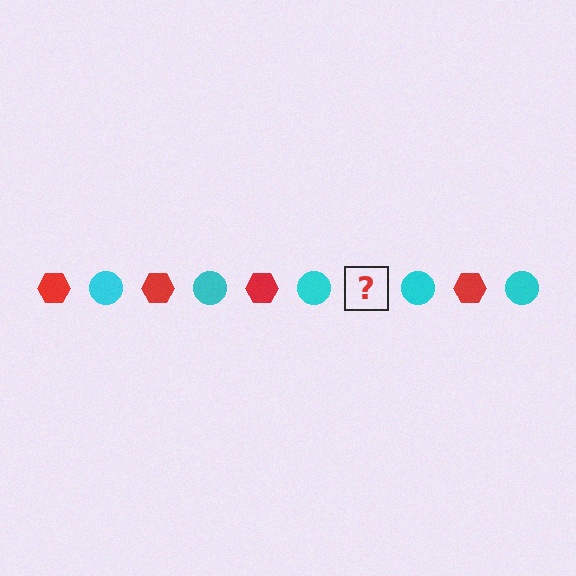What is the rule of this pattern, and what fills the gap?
The rule is that the pattern alternates between red hexagon and cyan circle. The gap should be filled with a red hexagon.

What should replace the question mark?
The question mark should be replaced with a red hexagon.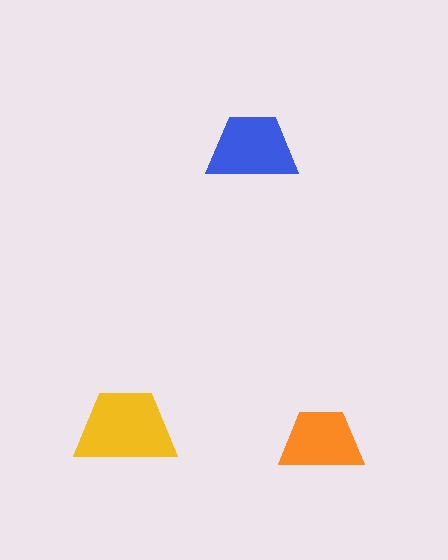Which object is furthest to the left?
The yellow trapezoid is leftmost.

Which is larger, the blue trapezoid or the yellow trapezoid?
The yellow one.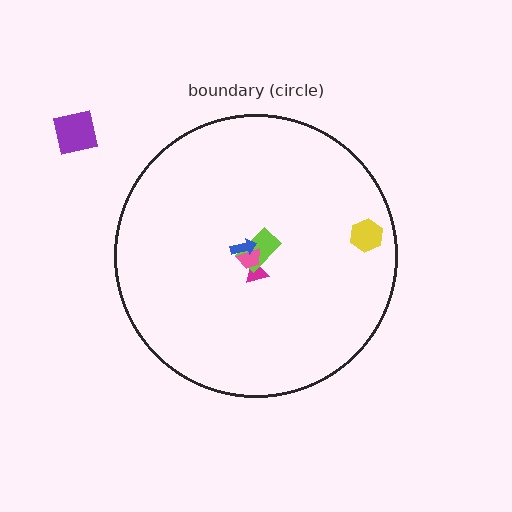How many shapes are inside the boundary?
5 inside, 1 outside.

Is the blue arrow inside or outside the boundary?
Inside.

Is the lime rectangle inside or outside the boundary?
Inside.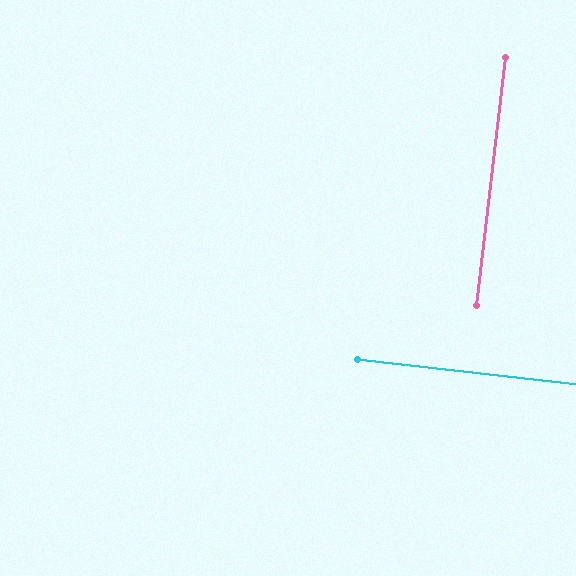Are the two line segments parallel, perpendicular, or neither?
Perpendicular — they meet at approximately 90°.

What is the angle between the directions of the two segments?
Approximately 90 degrees.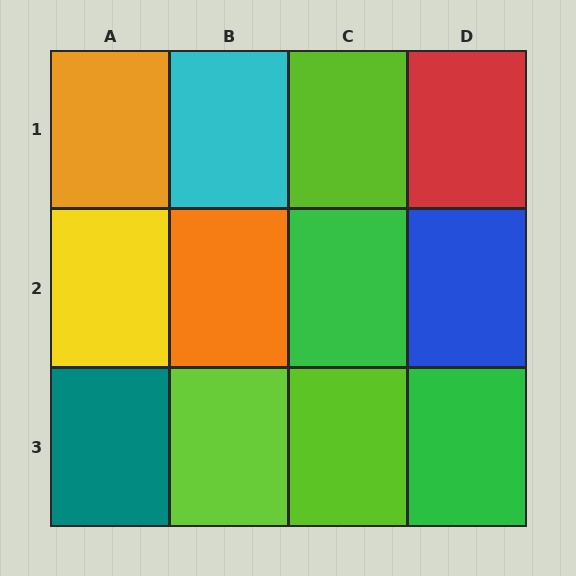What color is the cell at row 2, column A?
Yellow.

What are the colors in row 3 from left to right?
Teal, lime, lime, green.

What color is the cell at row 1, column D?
Red.